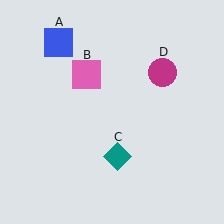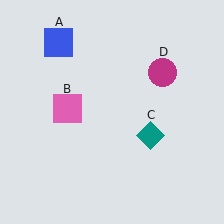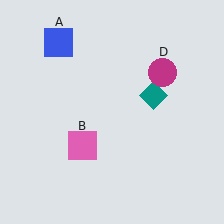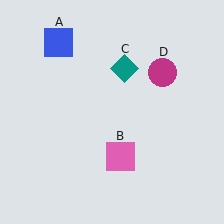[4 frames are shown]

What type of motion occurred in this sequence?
The pink square (object B), teal diamond (object C) rotated counterclockwise around the center of the scene.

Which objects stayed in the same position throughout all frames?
Blue square (object A) and magenta circle (object D) remained stationary.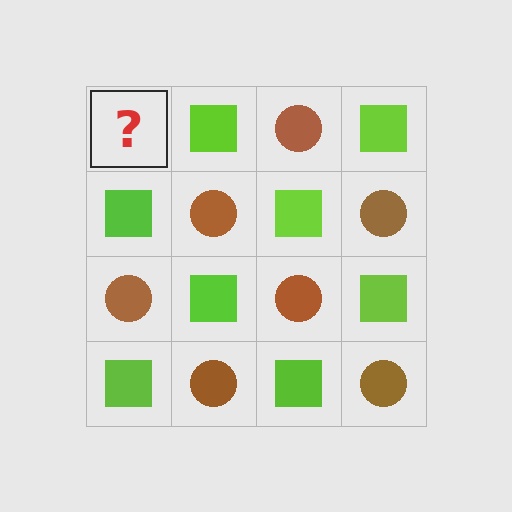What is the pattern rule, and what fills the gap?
The rule is that it alternates brown circle and lime square in a checkerboard pattern. The gap should be filled with a brown circle.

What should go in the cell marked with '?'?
The missing cell should contain a brown circle.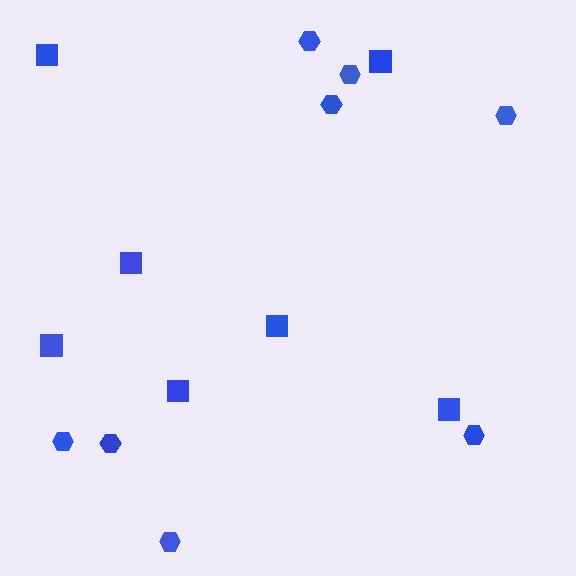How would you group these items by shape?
There are 2 groups: one group of squares (7) and one group of hexagons (8).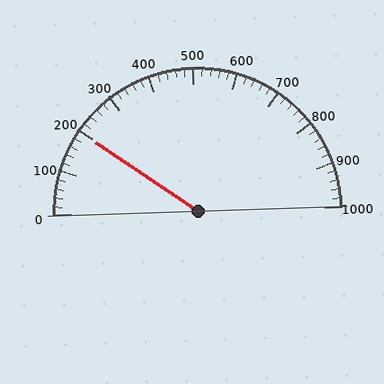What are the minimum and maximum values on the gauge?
The gauge ranges from 0 to 1000.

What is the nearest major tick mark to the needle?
The nearest major tick mark is 200.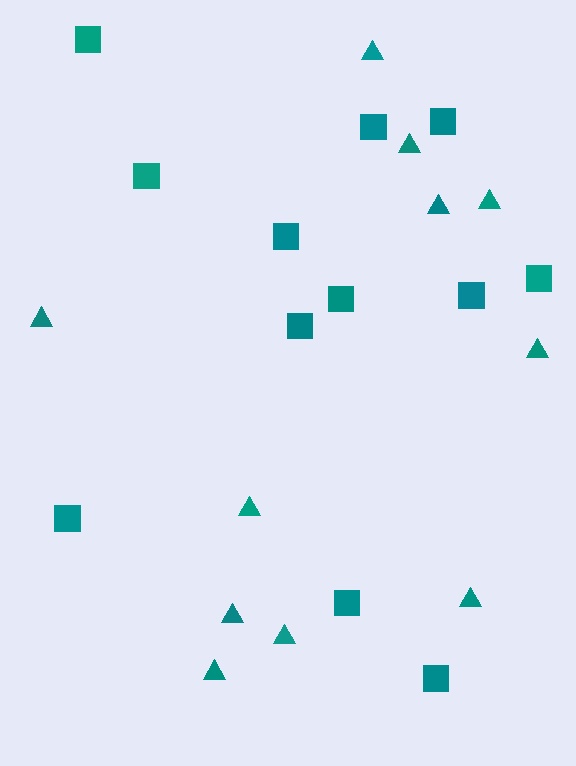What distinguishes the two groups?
There are 2 groups: one group of squares (12) and one group of triangles (11).